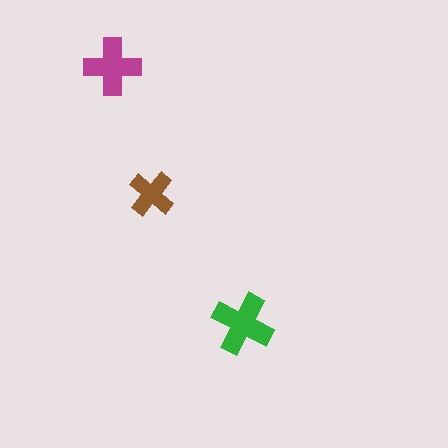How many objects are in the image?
There are 3 objects in the image.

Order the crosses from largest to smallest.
the green one, the magenta one, the brown one.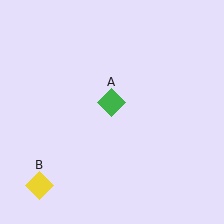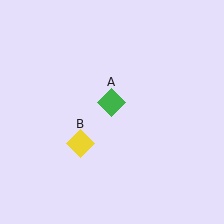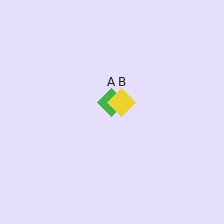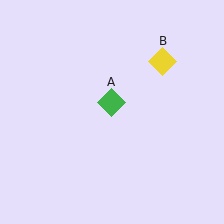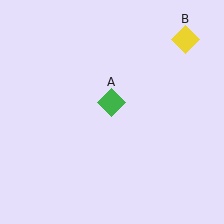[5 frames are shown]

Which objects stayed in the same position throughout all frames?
Green diamond (object A) remained stationary.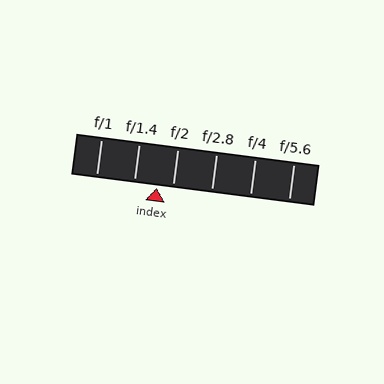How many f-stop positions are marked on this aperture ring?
There are 6 f-stop positions marked.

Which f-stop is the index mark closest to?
The index mark is closest to f/2.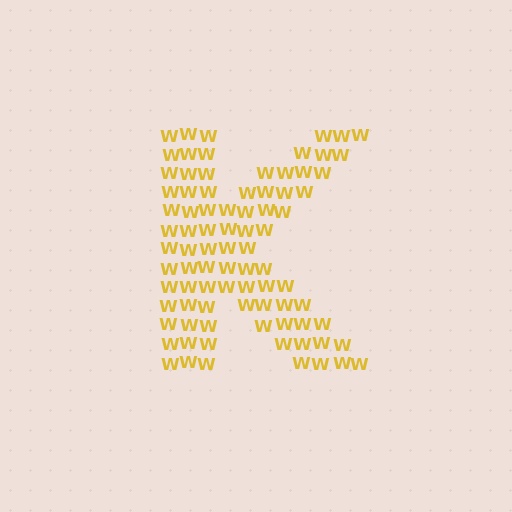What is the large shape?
The large shape is the letter K.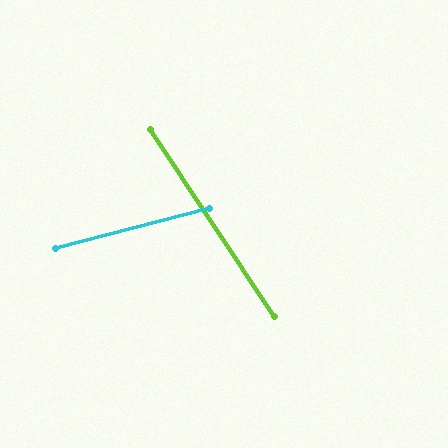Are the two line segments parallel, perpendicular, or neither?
Neither parallel nor perpendicular — they differ by about 71°.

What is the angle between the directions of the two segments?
Approximately 71 degrees.